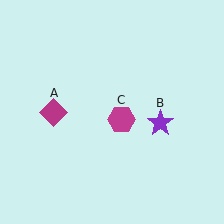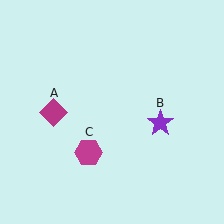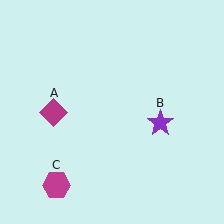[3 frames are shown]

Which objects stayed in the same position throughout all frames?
Magenta diamond (object A) and purple star (object B) remained stationary.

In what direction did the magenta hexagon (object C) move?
The magenta hexagon (object C) moved down and to the left.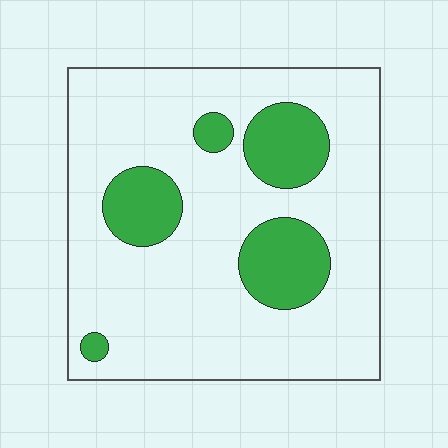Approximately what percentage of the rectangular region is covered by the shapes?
Approximately 20%.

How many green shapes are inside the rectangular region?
5.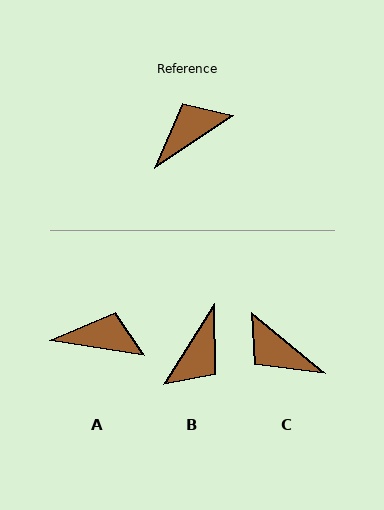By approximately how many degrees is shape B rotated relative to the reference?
Approximately 156 degrees clockwise.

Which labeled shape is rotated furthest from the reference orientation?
B, about 156 degrees away.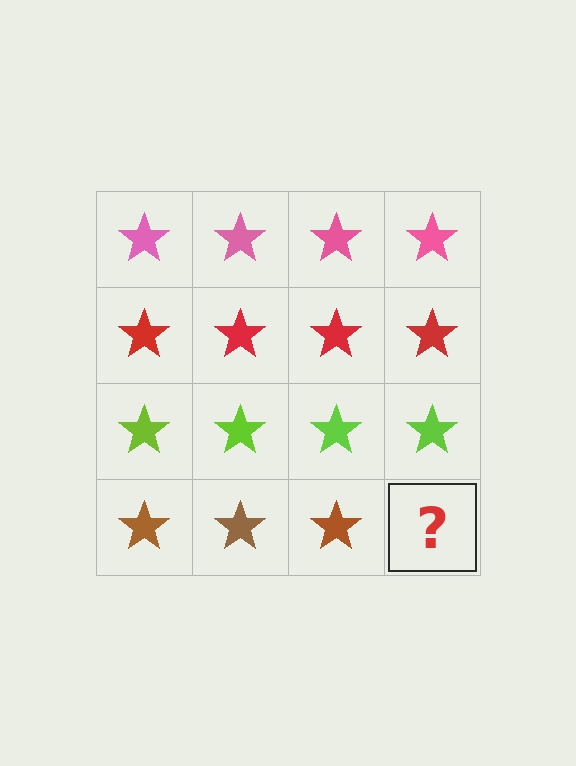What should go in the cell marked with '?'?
The missing cell should contain a brown star.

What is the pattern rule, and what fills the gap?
The rule is that each row has a consistent color. The gap should be filled with a brown star.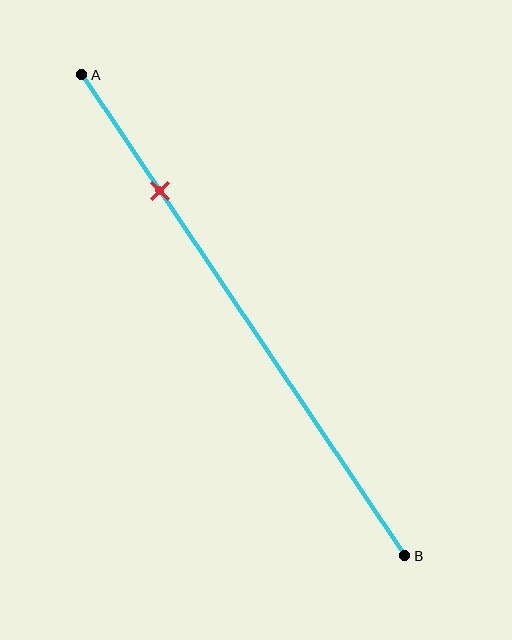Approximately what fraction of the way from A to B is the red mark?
The red mark is approximately 25% of the way from A to B.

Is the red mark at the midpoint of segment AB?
No, the mark is at about 25% from A, not at the 50% midpoint.